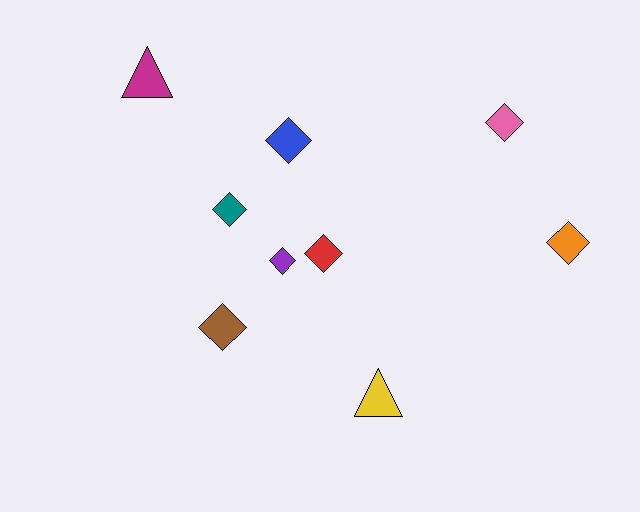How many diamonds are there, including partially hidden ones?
There are 7 diamonds.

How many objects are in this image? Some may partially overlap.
There are 9 objects.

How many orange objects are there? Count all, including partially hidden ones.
There is 1 orange object.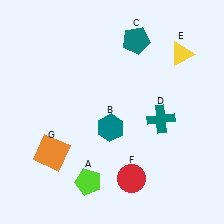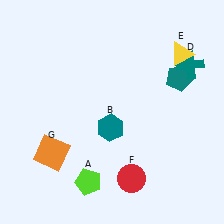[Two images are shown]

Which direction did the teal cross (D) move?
The teal cross (D) moved up.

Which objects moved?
The objects that moved are: the teal pentagon (C), the teal cross (D).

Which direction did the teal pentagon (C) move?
The teal pentagon (C) moved right.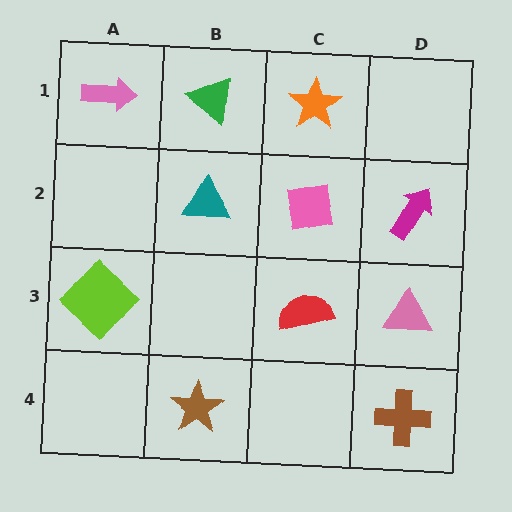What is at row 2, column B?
A teal triangle.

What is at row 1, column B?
A green triangle.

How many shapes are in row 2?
3 shapes.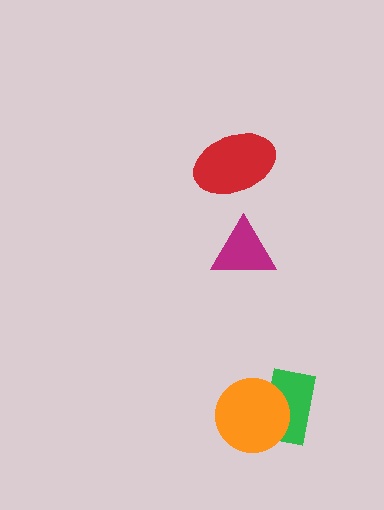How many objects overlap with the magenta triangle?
0 objects overlap with the magenta triangle.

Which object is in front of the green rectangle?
The orange circle is in front of the green rectangle.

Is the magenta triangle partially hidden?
No, no other shape covers it.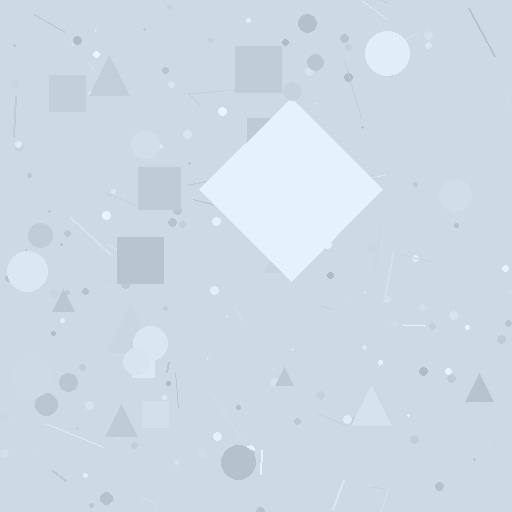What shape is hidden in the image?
A diamond is hidden in the image.